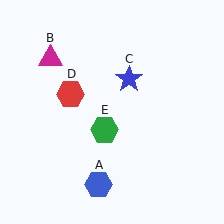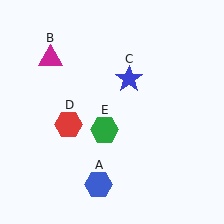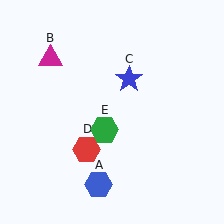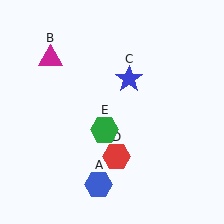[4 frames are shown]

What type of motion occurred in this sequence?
The red hexagon (object D) rotated counterclockwise around the center of the scene.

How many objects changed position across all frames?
1 object changed position: red hexagon (object D).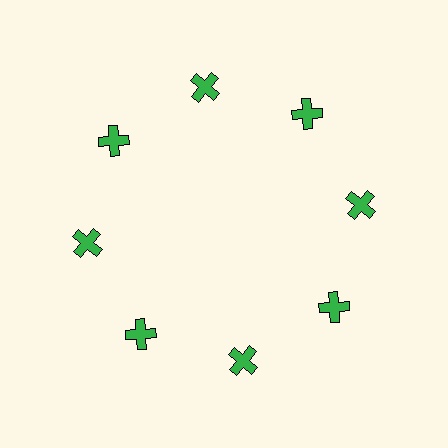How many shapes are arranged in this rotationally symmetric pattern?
There are 8 shapes, arranged in 8 groups of 1.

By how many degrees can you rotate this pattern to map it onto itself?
The pattern maps onto itself every 45 degrees of rotation.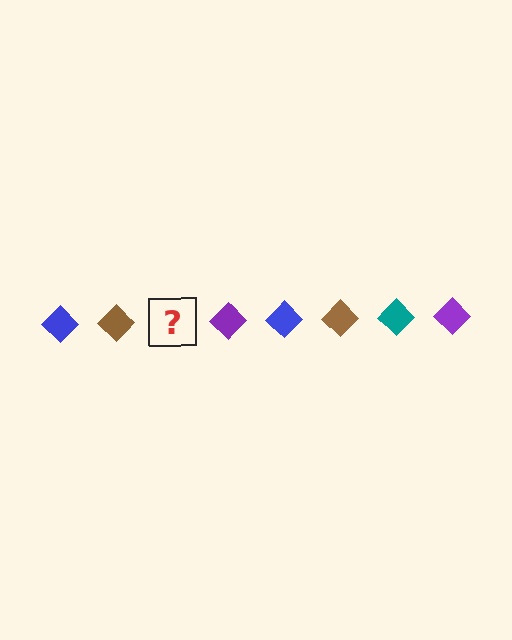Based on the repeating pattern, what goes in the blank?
The blank should be a teal diamond.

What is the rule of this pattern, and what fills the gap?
The rule is that the pattern cycles through blue, brown, teal, purple diamonds. The gap should be filled with a teal diamond.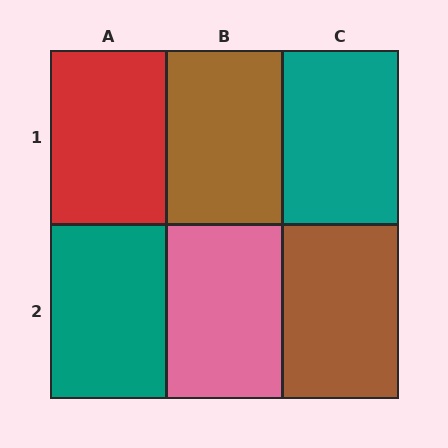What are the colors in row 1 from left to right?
Red, brown, teal.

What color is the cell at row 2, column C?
Brown.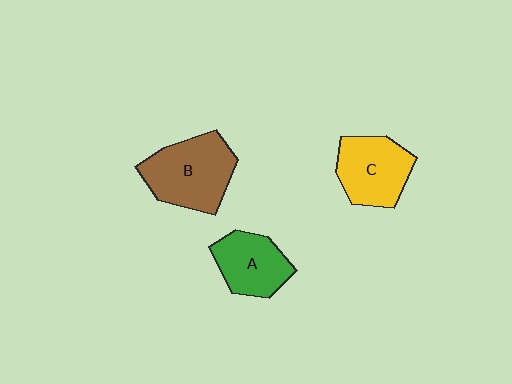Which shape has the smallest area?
Shape A (green).